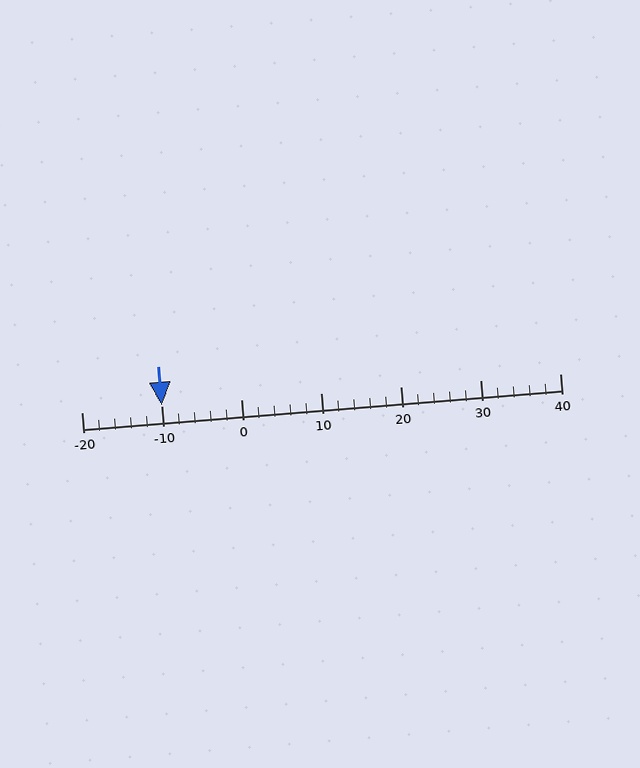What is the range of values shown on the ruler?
The ruler shows values from -20 to 40.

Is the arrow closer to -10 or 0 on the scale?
The arrow is closer to -10.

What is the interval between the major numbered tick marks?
The major tick marks are spaced 10 units apart.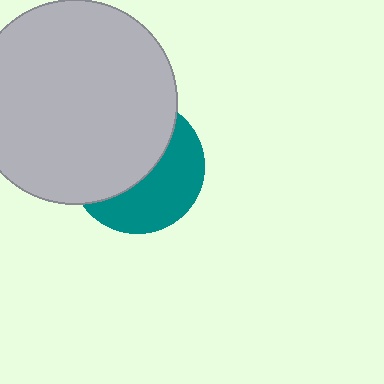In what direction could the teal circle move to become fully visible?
The teal circle could move toward the lower-right. That would shift it out from behind the light gray circle entirely.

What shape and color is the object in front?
The object in front is a light gray circle.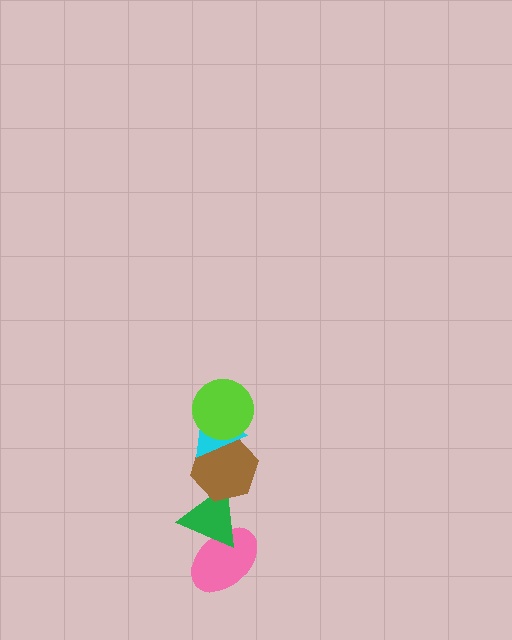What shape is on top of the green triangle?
The brown hexagon is on top of the green triangle.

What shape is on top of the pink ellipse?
The green triangle is on top of the pink ellipse.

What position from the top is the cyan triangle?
The cyan triangle is 2nd from the top.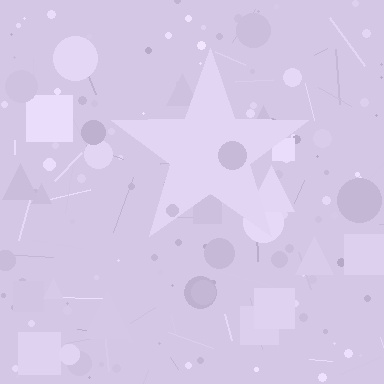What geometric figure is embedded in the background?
A star is embedded in the background.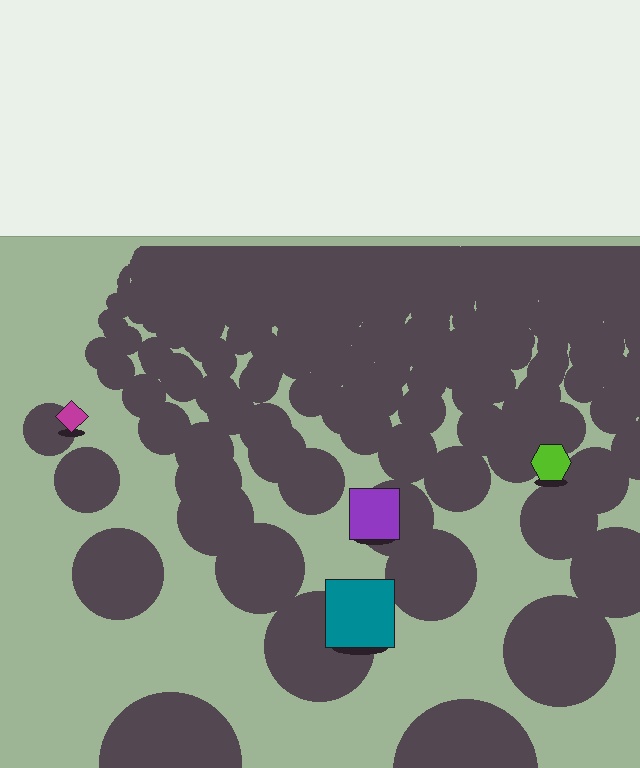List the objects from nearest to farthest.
From nearest to farthest: the teal square, the purple square, the lime hexagon, the magenta diamond.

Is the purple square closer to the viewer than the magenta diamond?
Yes. The purple square is closer — you can tell from the texture gradient: the ground texture is coarser near it.